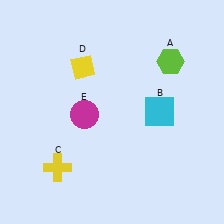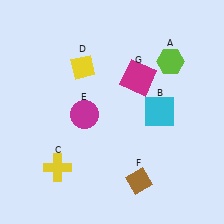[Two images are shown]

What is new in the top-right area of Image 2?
A magenta square (G) was added in the top-right area of Image 2.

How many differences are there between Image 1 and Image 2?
There are 2 differences between the two images.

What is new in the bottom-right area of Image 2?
A brown diamond (F) was added in the bottom-right area of Image 2.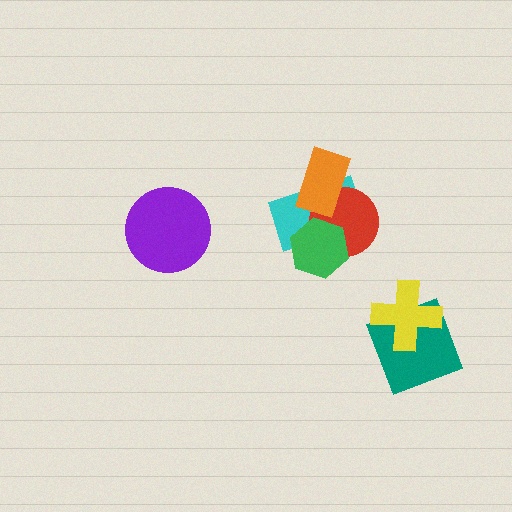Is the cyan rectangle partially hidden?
Yes, it is partially covered by another shape.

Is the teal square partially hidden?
Yes, it is partially covered by another shape.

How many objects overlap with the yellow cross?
1 object overlaps with the yellow cross.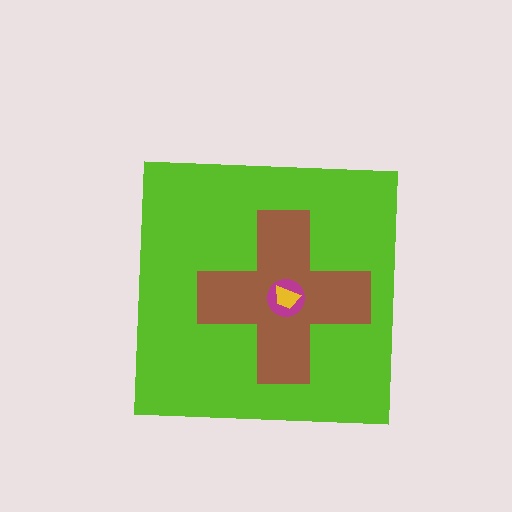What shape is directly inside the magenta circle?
The yellow trapezoid.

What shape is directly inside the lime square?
The brown cross.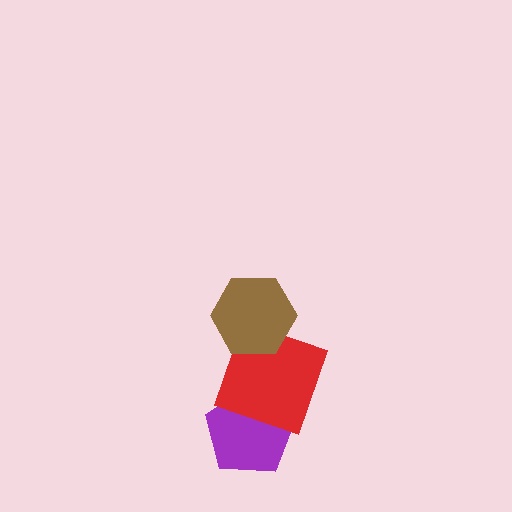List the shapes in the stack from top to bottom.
From top to bottom: the brown hexagon, the red square, the purple pentagon.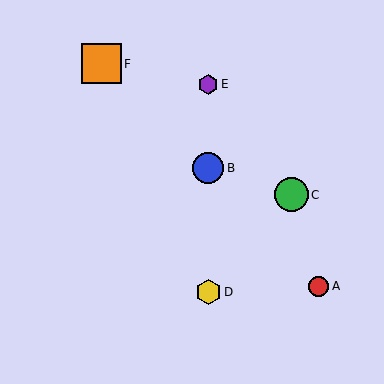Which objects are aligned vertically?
Objects B, D, E are aligned vertically.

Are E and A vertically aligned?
No, E is at x≈208 and A is at x≈319.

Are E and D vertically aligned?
Yes, both are at x≈208.